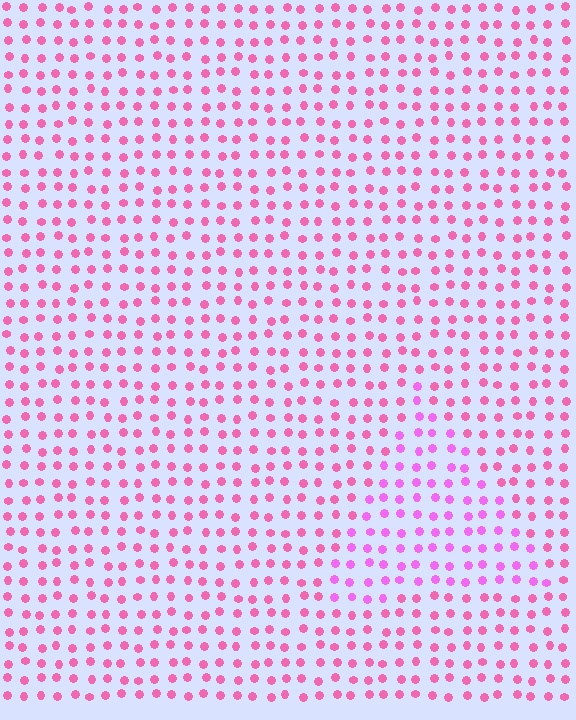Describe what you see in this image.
The image is filled with small pink elements in a uniform arrangement. A triangle-shaped region is visible where the elements are tinted to a slightly different hue, forming a subtle color boundary.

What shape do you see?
I see a triangle.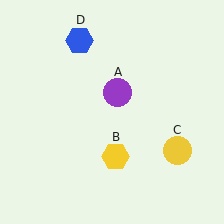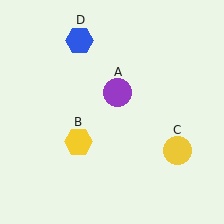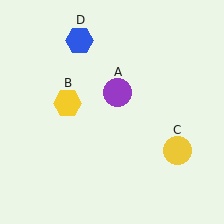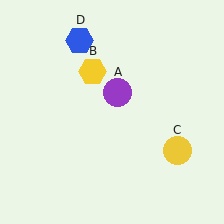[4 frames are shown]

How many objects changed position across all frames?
1 object changed position: yellow hexagon (object B).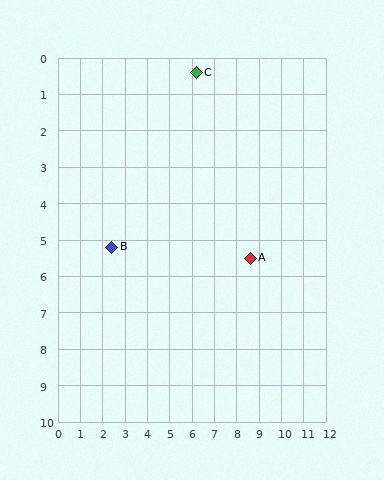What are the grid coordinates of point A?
Point A is at approximately (8.6, 5.5).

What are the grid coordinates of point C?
Point C is at approximately (6.2, 0.4).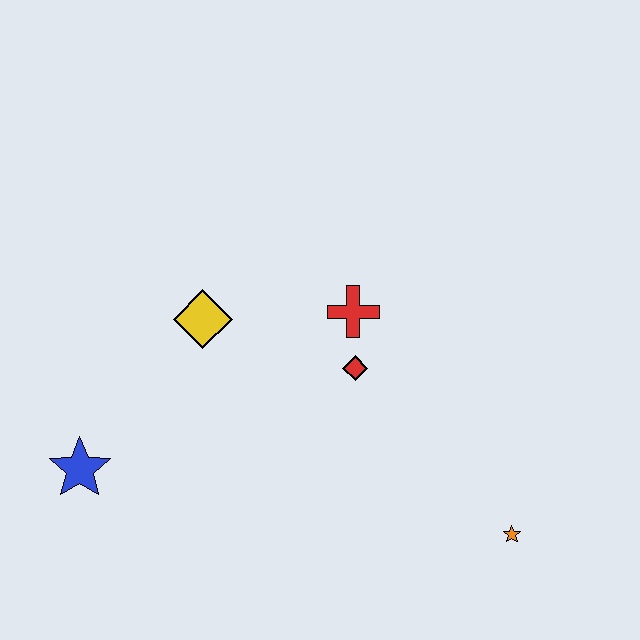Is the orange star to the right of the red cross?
Yes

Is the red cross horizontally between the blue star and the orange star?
Yes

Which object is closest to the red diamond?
The red cross is closest to the red diamond.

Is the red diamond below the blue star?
No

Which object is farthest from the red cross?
The blue star is farthest from the red cross.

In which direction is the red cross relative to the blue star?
The red cross is to the right of the blue star.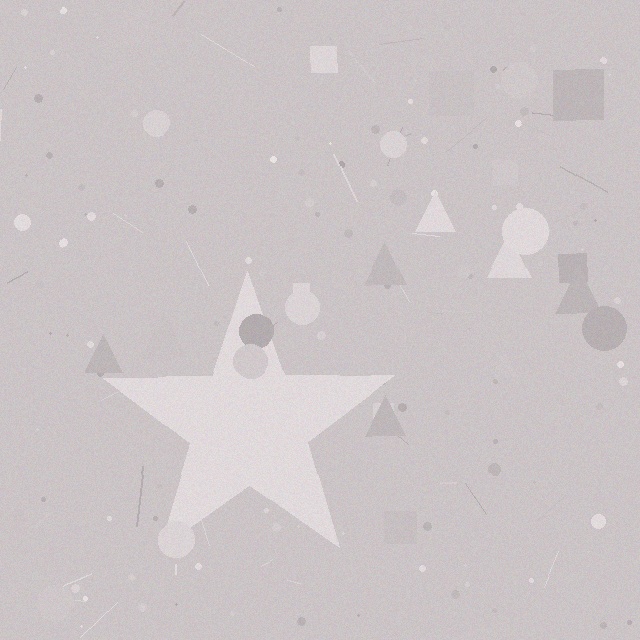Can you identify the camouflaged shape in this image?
The camouflaged shape is a star.